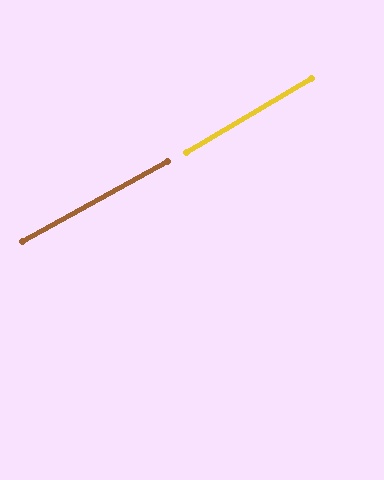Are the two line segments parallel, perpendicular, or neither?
Parallel — their directions differ by only 1.4°.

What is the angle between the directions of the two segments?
Approximately 1 degree.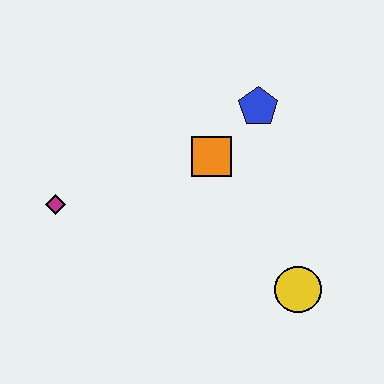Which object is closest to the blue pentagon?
The orange square is closest to the blue pentagon.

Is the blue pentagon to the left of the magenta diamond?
No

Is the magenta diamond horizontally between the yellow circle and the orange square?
No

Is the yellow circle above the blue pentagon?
No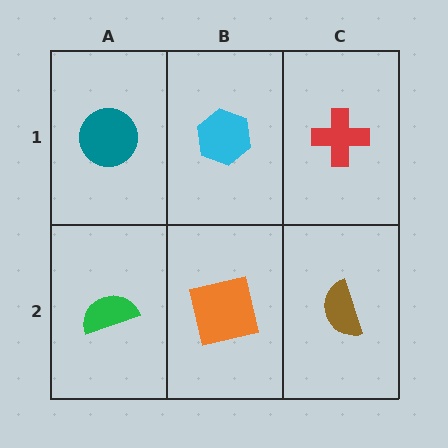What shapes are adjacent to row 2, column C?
A red cross (row 1, column C), an orange square (row 2, column B).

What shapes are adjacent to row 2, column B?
A cyan hexagon (row 1, column B), a green semicircle (row 2, column A), a brown semicircle (row 2, column C).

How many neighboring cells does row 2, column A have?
2.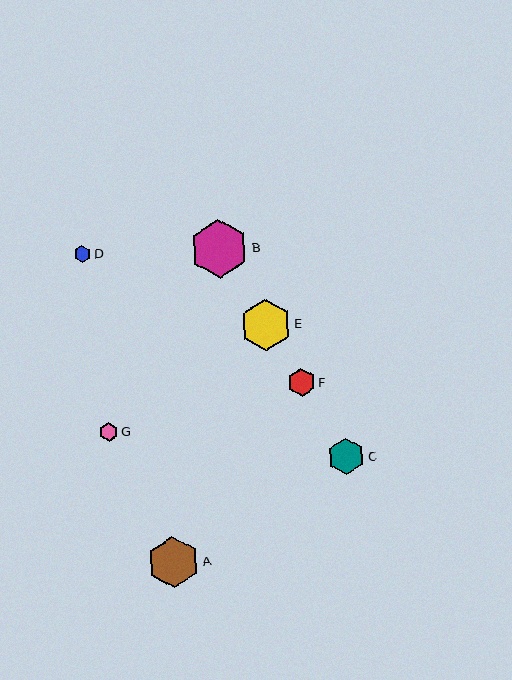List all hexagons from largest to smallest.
From largest to smallest: B, E, A, C, F, G, D.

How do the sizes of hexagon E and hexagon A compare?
Hexagon E and hexagon A are approximately the same size.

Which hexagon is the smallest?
Hexagon D is the smallest with a size of approximately 17 pixels.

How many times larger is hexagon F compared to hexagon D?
Hexagon F is approximately 1.6 times the size of hexagon D.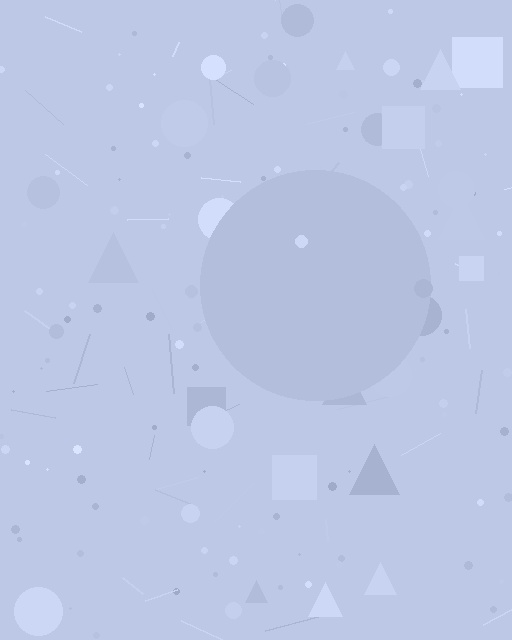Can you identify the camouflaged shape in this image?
The camouflaged shape is a circle.